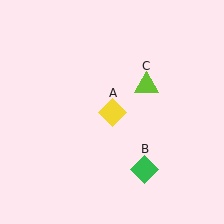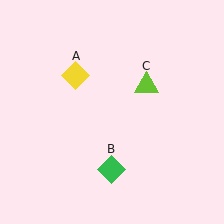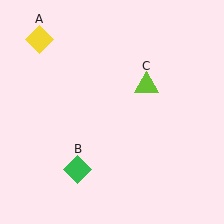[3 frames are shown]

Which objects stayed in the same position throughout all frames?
Lime triangle (object C) remained stationary.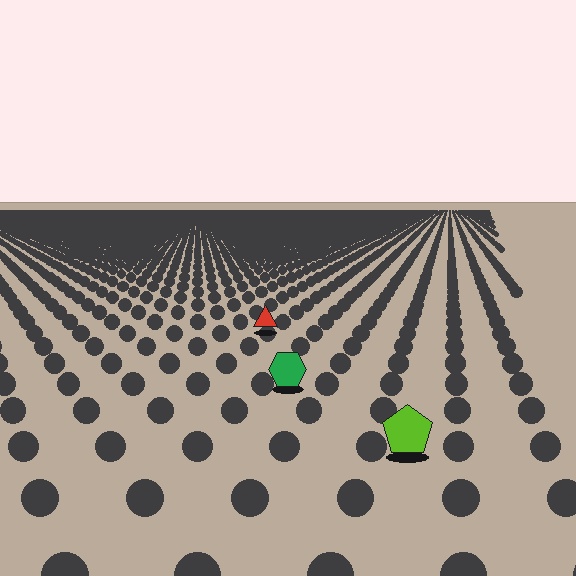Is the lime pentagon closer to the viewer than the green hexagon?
Yes. The lime pentagon is closer — you can tell from the texture gradient: the ground texture is coarser near it.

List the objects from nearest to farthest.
From nearest to farthest: the lime pentagon, the green hexagon, the red triangle.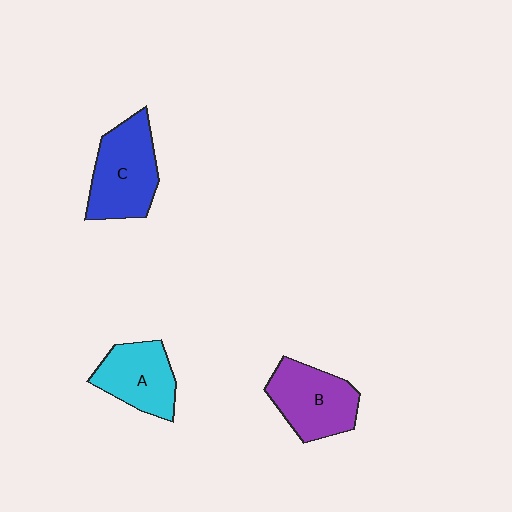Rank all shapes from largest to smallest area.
From largest to smallest: C (blue), B (purple), A (cyan).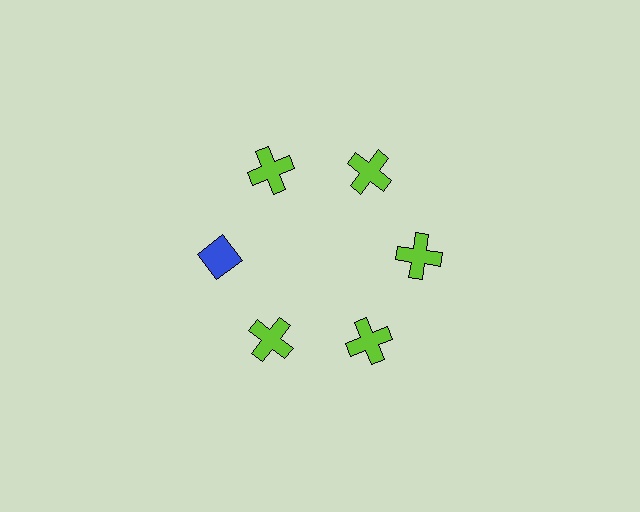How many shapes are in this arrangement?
There are 6 shapes arranged in a ring pattern.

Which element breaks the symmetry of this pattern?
The blue diamond at roughly the 9 o'clock position breaks the symmetry. All other shapes are lime crosses.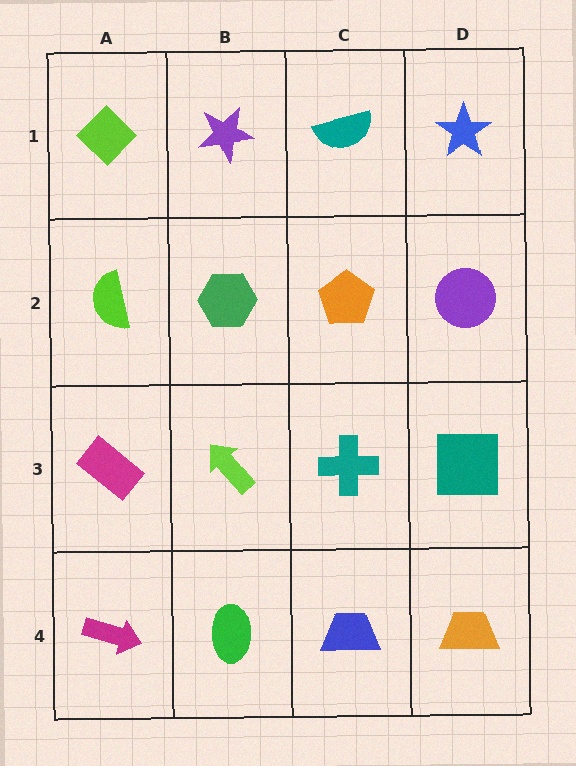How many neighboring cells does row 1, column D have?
2.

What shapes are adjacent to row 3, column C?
An orange pentagon (row 2, column C), a blue trapezoid (row 4, column C), a lime arrow (row 3, column B), a teal square (row 3, column D).